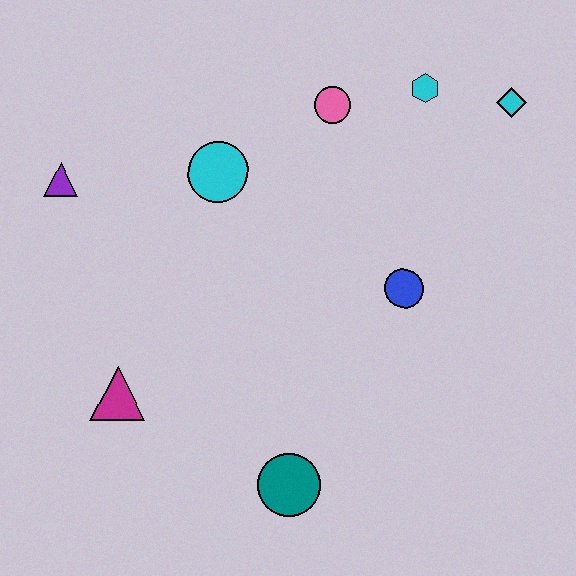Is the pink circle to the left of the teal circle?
No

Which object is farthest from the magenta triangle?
The cyan diamond is farthest from the magenta triangle.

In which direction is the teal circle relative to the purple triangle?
The teal circle is below the purple triangle.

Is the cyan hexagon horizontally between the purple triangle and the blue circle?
No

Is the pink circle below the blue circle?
No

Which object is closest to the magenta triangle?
The teal circle is closest to the magenta triangle.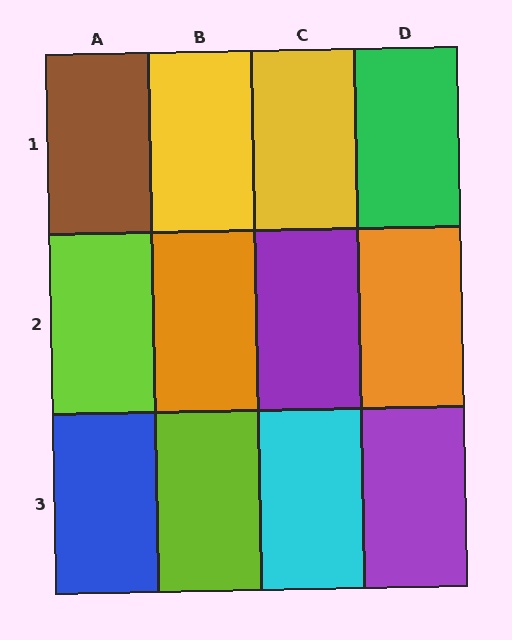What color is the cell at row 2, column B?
Orange.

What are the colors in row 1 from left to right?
Brown, yellow, yellow, green.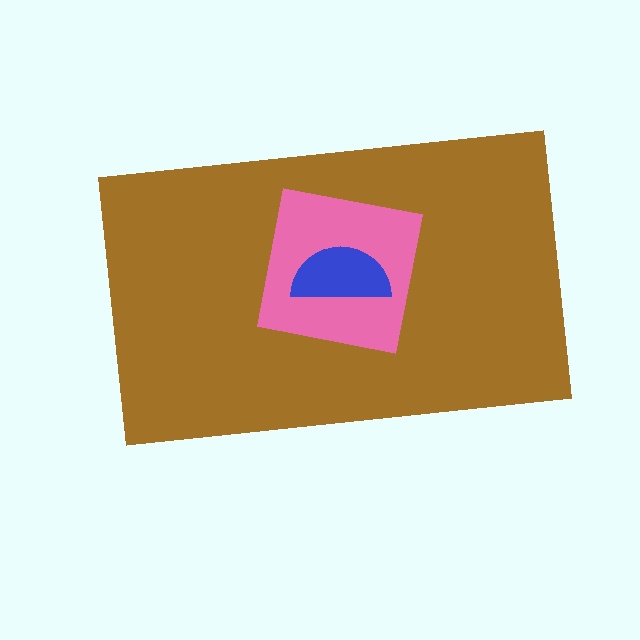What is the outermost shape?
The brown rectangle.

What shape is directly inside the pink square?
The blue semicircle.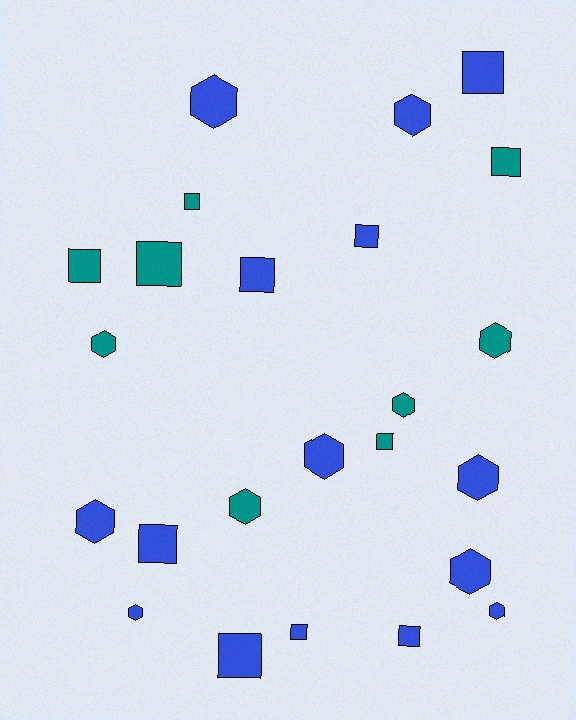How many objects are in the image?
There are 24 objects.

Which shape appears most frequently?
Square, with 12 objects.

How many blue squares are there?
There are 7 blue squares.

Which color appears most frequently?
Blue, with 15 objects.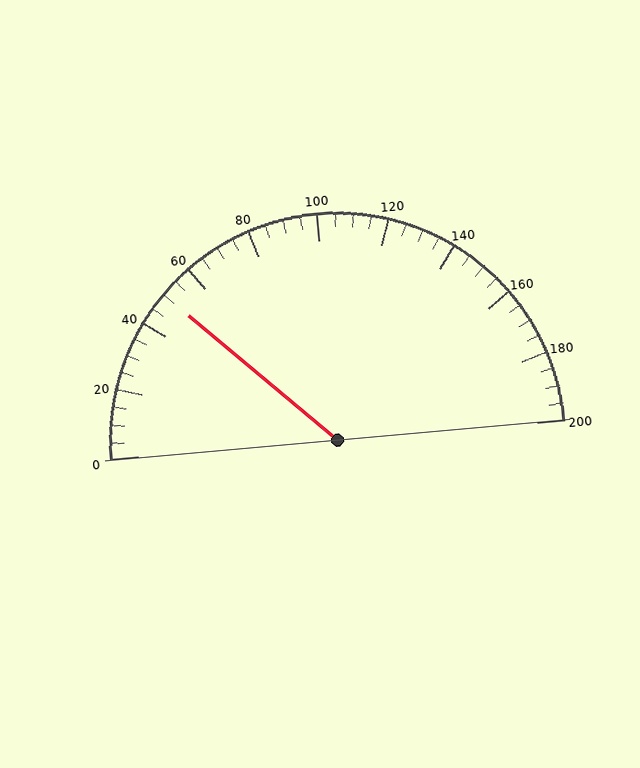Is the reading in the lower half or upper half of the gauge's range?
The reading is in the lower half of the range (0 to 200).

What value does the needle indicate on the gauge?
The needle indicates approximately 50.